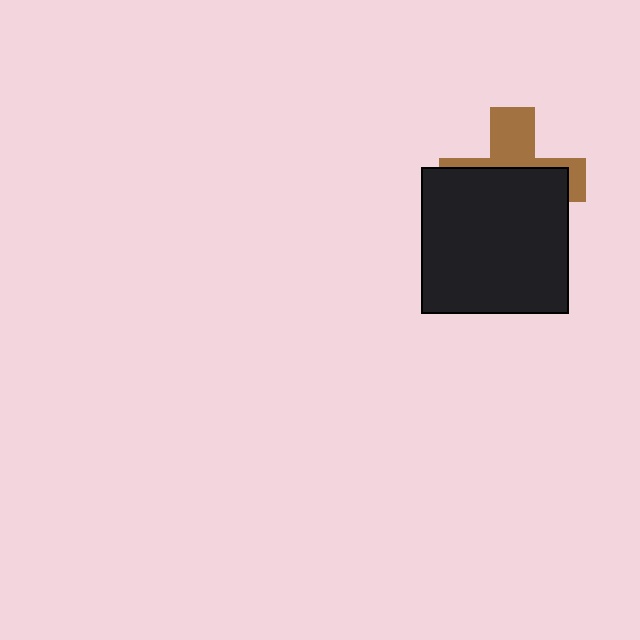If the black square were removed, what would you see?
You would see the complete brown cross.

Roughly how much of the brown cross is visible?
A small part of it is visible (roughly 39%).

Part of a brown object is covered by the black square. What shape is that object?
It is a cross.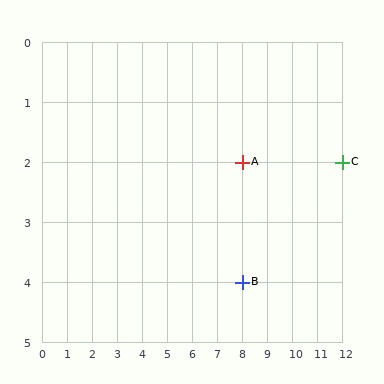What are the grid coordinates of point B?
Point B is at grid coordinates (8, 4).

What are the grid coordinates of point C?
Point C is at grid coordinates (12, 2).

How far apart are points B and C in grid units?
Points B and C are 4 columns and 2 rows apart (about 4.5 grid units diagonally).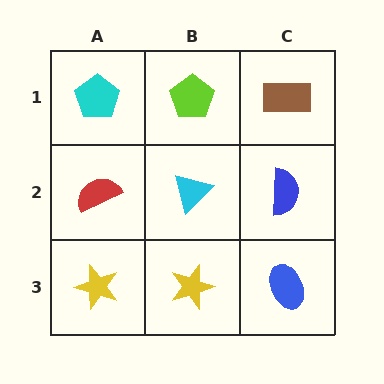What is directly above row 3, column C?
A blue semicircle.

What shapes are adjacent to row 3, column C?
A blue semicircle (row 2, column C), a yellow star (row 3, column B).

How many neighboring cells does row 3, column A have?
2.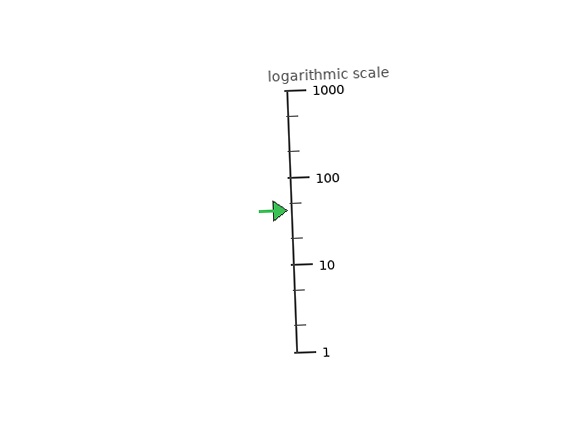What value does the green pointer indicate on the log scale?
The pointer indicates approximately 42.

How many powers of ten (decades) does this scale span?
The scale spans 3 decades, from 1 to 1000.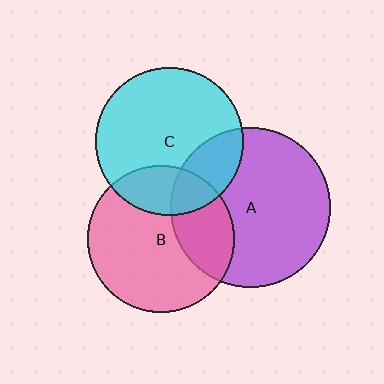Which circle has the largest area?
Circle A (purple).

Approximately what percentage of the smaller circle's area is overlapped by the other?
Approximately 30%.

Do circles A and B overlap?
Yes.